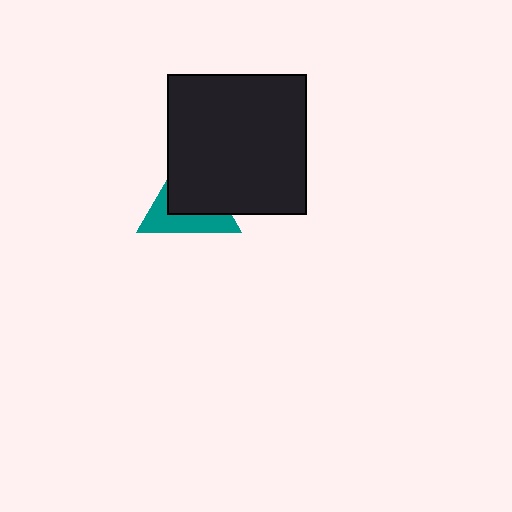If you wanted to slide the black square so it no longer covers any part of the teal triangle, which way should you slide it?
Slide it toward the upper-right — that is the most direct way to separate the two shapes.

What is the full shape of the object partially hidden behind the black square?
The partially hidden object is a teal triangle.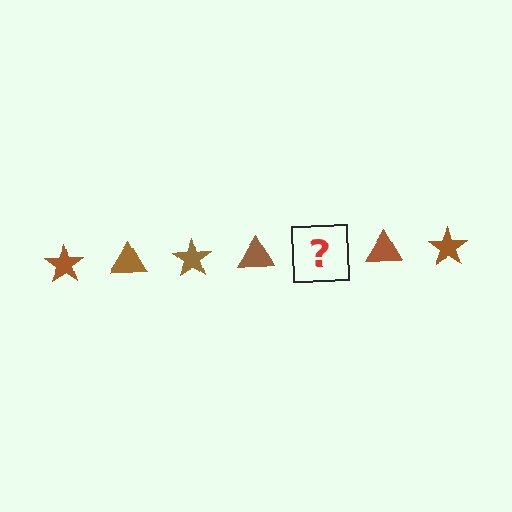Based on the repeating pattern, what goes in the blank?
The blank should be a brown star.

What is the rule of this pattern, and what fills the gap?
The rule is that the pattern cycles through star, triangle shapes in brown. The gap should be filled with a brown star.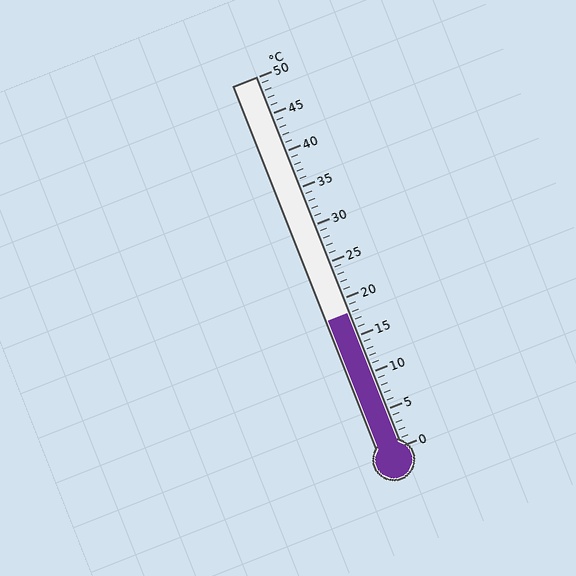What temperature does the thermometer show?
The thermometer shows approximately 18°C.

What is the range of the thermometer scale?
The thermometer scale ranges from 0°C to 50°C.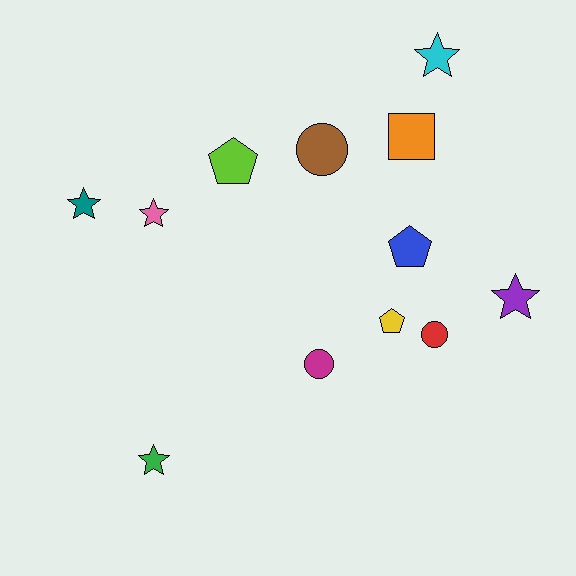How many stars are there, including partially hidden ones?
There are 5 stars.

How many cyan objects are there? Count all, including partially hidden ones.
There is 1 cyan object.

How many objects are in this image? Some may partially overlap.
There are 12 objects.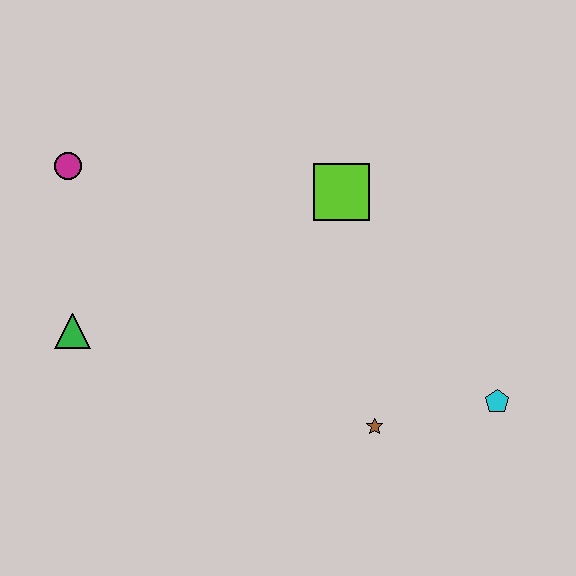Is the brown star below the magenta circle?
Yes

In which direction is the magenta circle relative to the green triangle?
The magenta circle is above the green triangle.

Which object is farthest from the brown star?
The magenta circle is farthest from the brown star.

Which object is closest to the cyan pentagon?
The brown star is closest to the cyan pentagon.